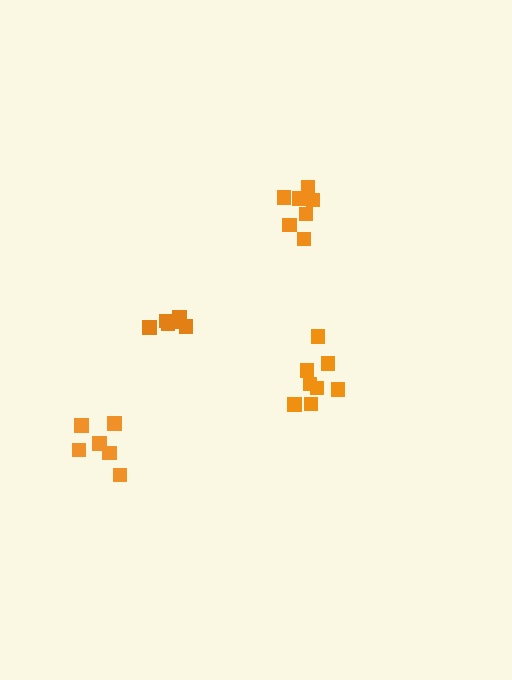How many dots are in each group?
Group 1: 6 dots, Group 2: 8 dots, Group 3: 7 dots, Group 4: 7 dots (28 total).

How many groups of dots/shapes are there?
There are 4 groups.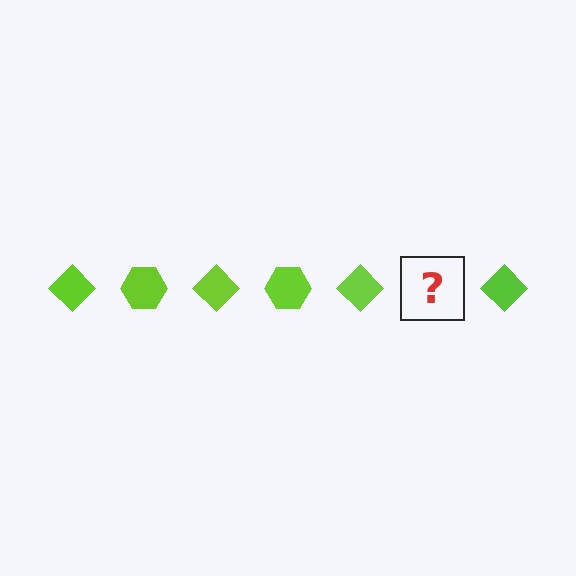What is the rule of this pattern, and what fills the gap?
The rule is that the pattern cycles through diamond, hexagon shapes in lime. The gap should be filled with a lime hexagon.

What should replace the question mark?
The question mark should be replaced with a lime hexagon.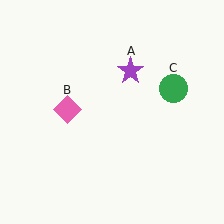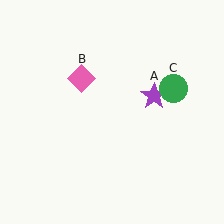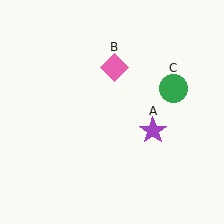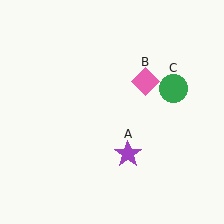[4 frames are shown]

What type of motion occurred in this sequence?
The purple star (object A), pink diamond (object B) rotated clockwise around the center of the scene.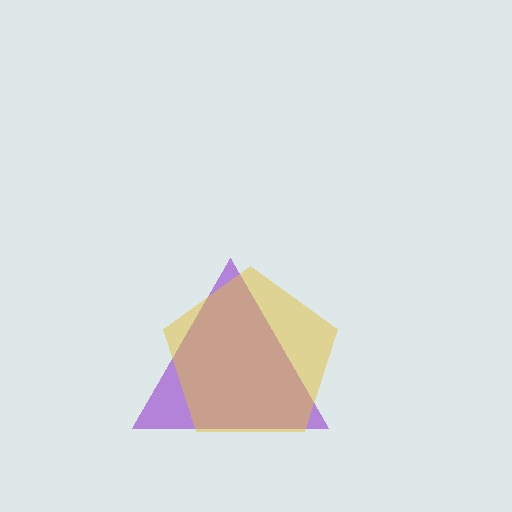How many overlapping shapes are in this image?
There are 2 overlapping shapes in the image.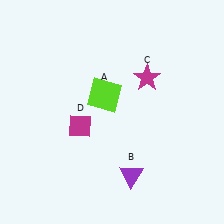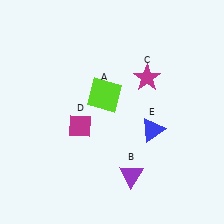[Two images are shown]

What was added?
A blue triangle (E) was added in Image 2.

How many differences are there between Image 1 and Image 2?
There is 1 difference between the two images.